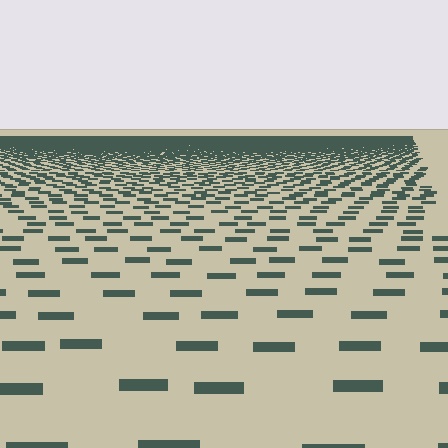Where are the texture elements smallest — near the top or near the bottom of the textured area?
Near the top.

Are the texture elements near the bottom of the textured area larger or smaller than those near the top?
Larger. Near the bottom, elements are closer to the viewer and appear at a bigger on-screen size.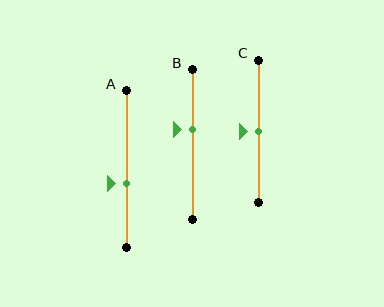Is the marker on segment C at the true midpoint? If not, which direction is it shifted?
Yes, the marker on segment C is at the true midpoint.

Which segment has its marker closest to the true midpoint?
Segment C has its marker closest to the true midpoint.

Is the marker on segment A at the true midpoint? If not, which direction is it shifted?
No, the marker on segment A is shifted downward by about 10% of the segment length.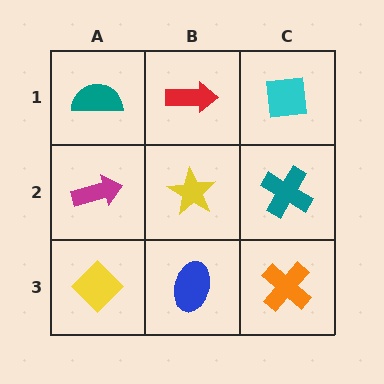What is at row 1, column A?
A teal semicircle.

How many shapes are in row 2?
3 shapes.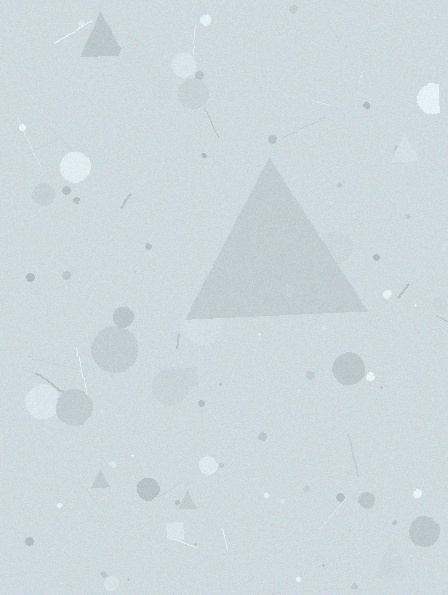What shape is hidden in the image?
A triangle is hidden in the image.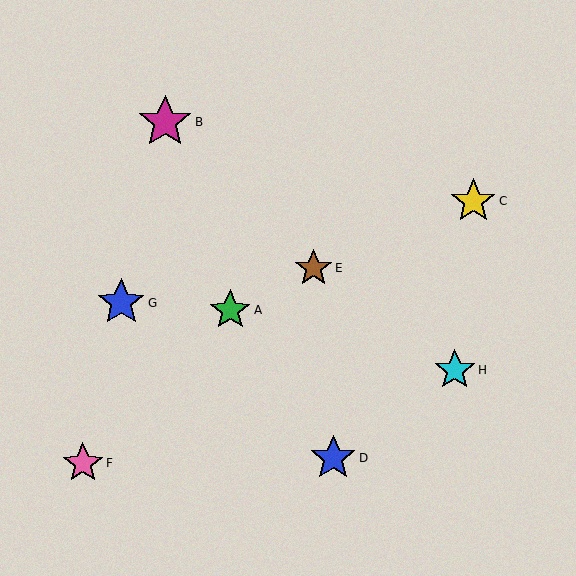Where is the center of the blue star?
The center of the blue star is at (333, 458).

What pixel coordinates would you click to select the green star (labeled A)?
Click at (230, 310) to select the green star A.